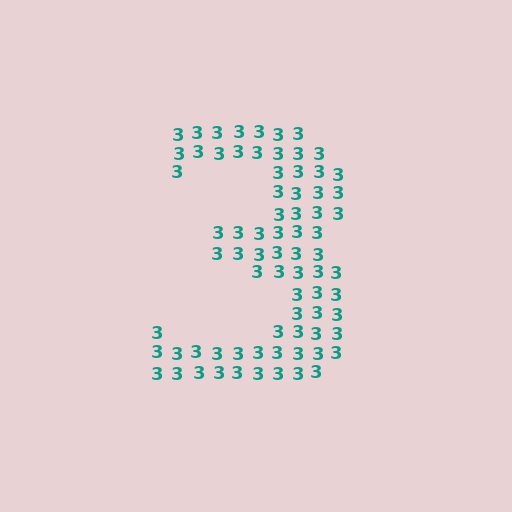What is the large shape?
The large shape is the digit 3.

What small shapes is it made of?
It is made of small digit 3's.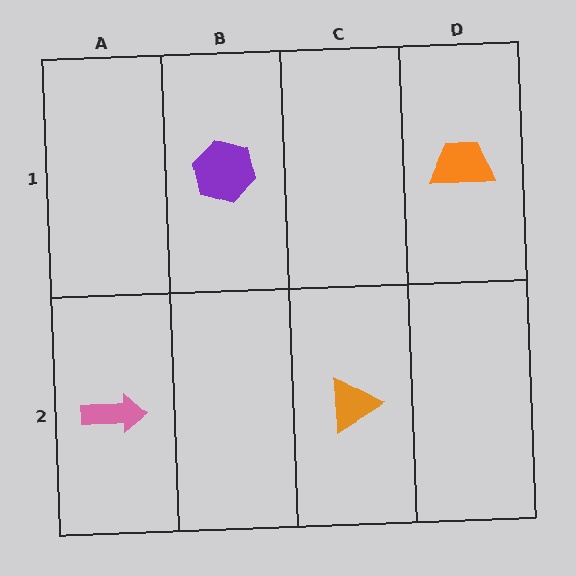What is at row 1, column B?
A purple hexagon.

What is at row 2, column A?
A pink arrow.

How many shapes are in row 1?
2 shapes.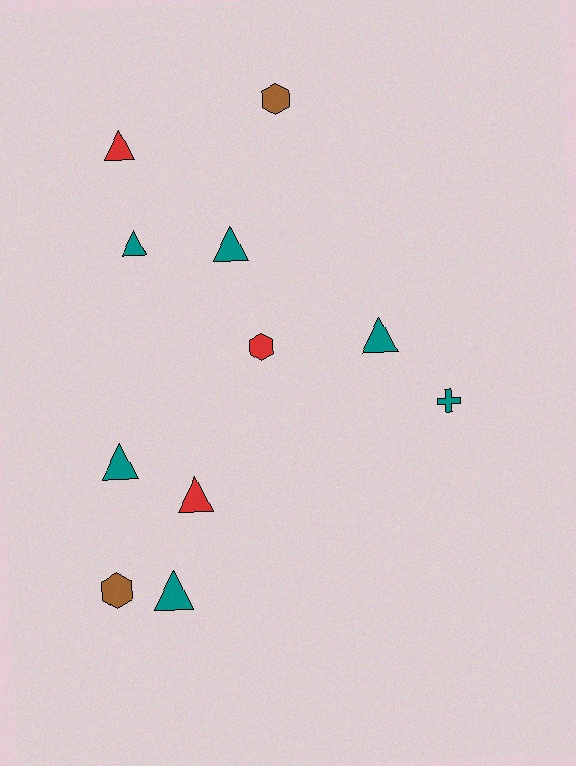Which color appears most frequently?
Teal, with 6 objects.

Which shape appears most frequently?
Triangle, with 7 objects.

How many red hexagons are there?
There is 1 red hexagon.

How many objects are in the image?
There are 11 objects.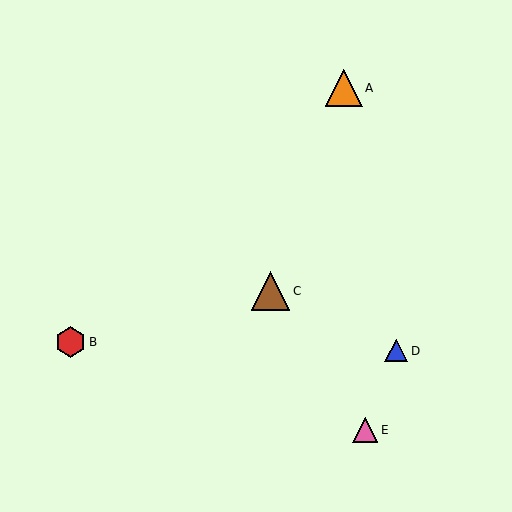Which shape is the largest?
The brown triangle (labeled C) is the largest.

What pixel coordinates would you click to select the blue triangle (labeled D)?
Click at (396, 351) to select the blue triangle D.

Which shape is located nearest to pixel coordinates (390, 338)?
The blue triangle (labeled D) at (396, 351) is nearest to that location.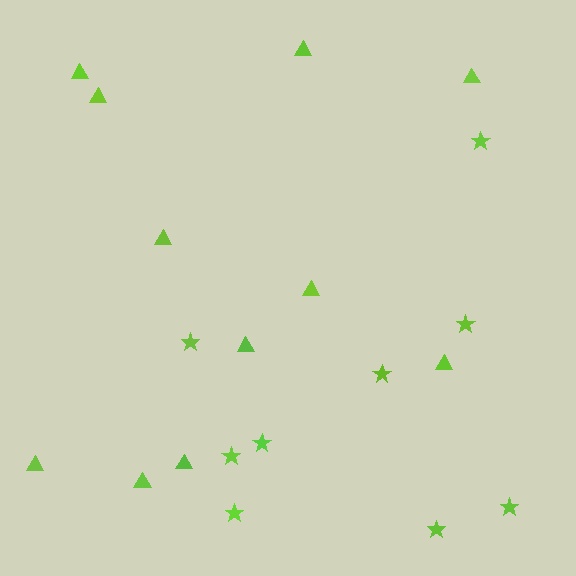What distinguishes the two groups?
There are 2 groups: one group of stars (9) and one group of triangles (11).